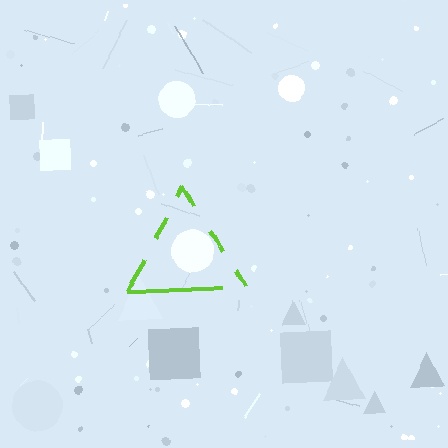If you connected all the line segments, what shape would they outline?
They would outline a triangle.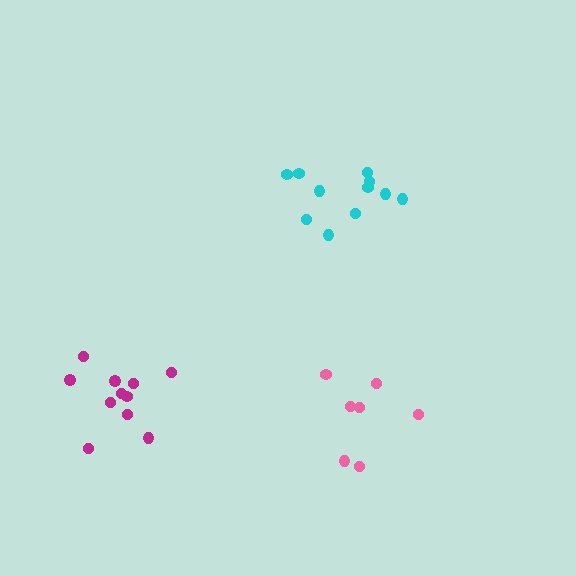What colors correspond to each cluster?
The clusters are colored: pink, magenta, cyan.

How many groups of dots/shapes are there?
There are 3 groups.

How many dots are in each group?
Group 1: 7 dots, Group 2: 11 dots, Group 3: 11 dots (29 total).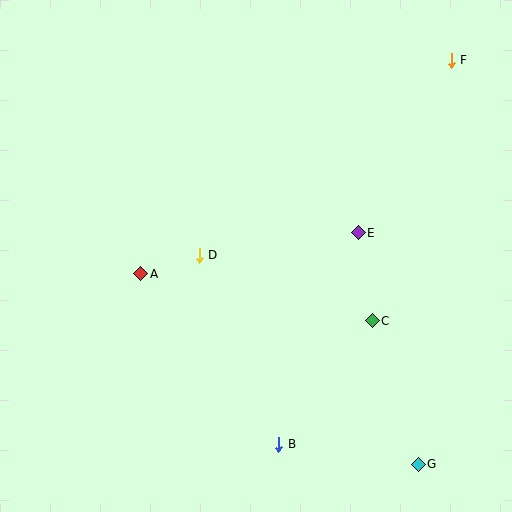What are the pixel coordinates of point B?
Point B is at (279, 444).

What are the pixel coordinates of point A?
Point A is at (141, 274).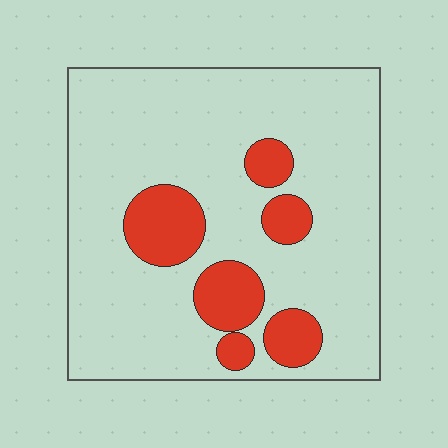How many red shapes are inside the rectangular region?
6.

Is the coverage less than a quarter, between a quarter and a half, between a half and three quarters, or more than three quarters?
Less than a quarter.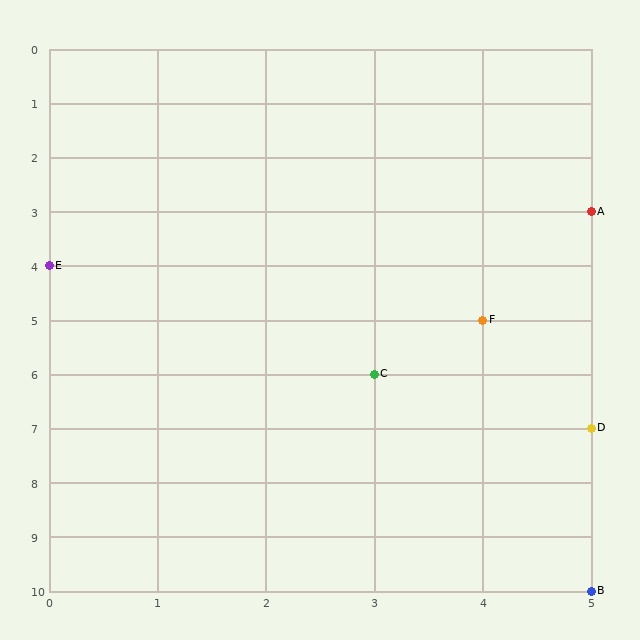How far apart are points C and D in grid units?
Points C and D are 2 columns and 1 row apart (about 2.2 grid units diagonally).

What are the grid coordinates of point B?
Point B is at grid coordinates (5, 10).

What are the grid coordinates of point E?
Point E is at grid coordinates (0, 4).